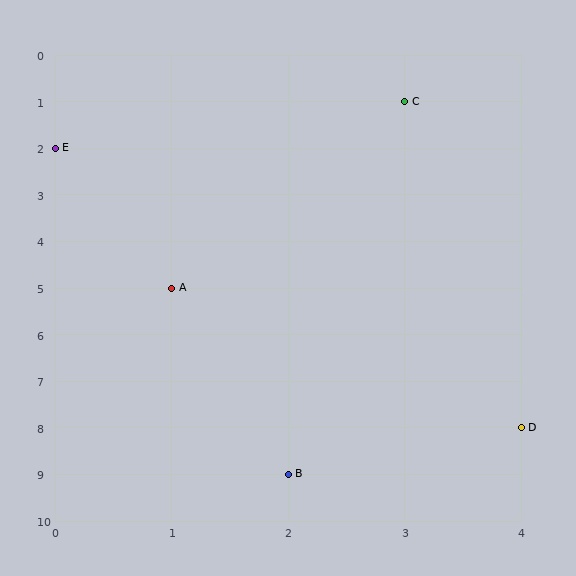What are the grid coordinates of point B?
Point B is at grid coordinates (2, 9).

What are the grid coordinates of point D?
Point D is at grid coordinates (4, 8).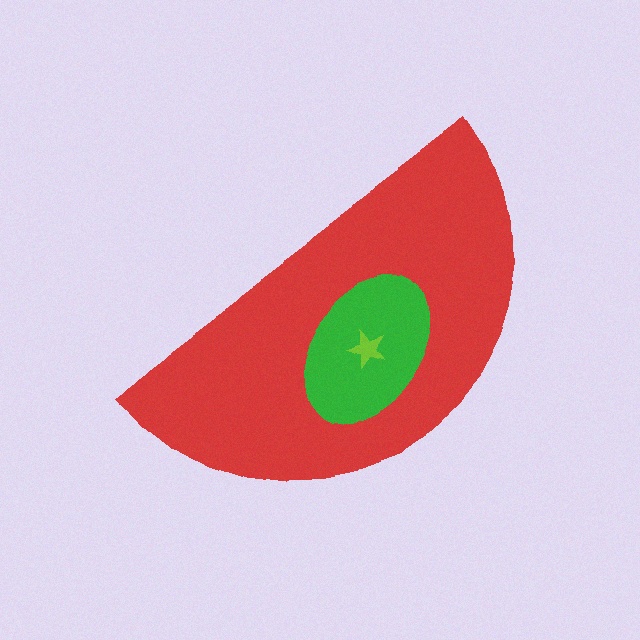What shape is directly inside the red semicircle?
The green ellipse.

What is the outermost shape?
The red semicircle.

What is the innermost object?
The lime star.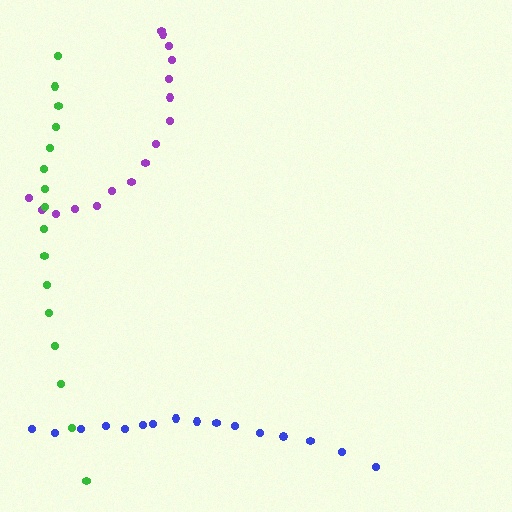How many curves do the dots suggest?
There are 3 distinct paths.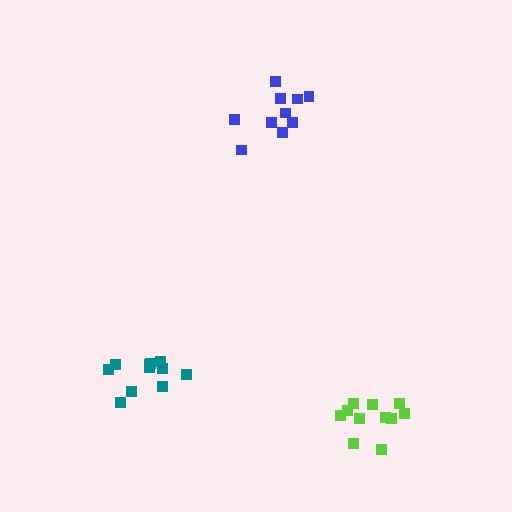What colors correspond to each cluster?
The clusters are colored: teal, blue, lime.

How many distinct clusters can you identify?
There are 3 distinct clusters.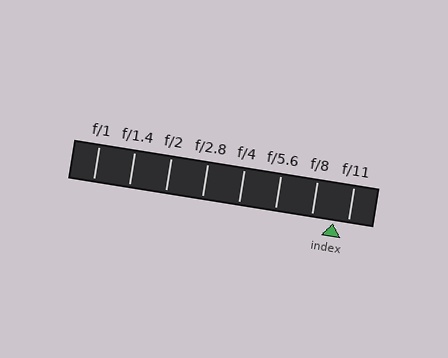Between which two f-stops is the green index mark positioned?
The index mark is between f/8 and f/11.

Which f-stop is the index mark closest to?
The index mark is closest to f/11.